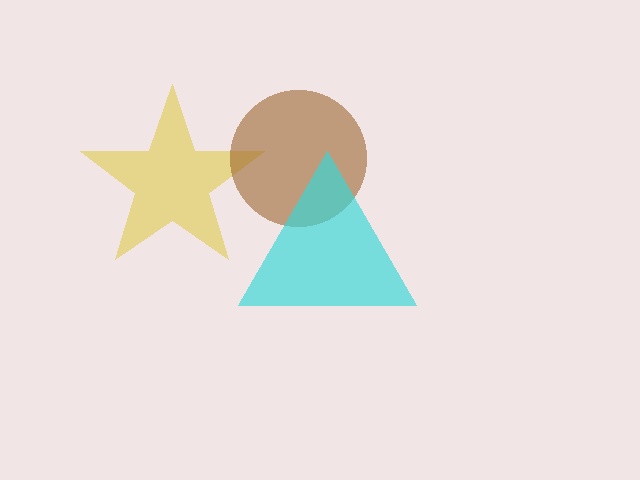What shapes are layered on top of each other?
The layered shapes are: a yellow star, a brown circle, a cyan triangle.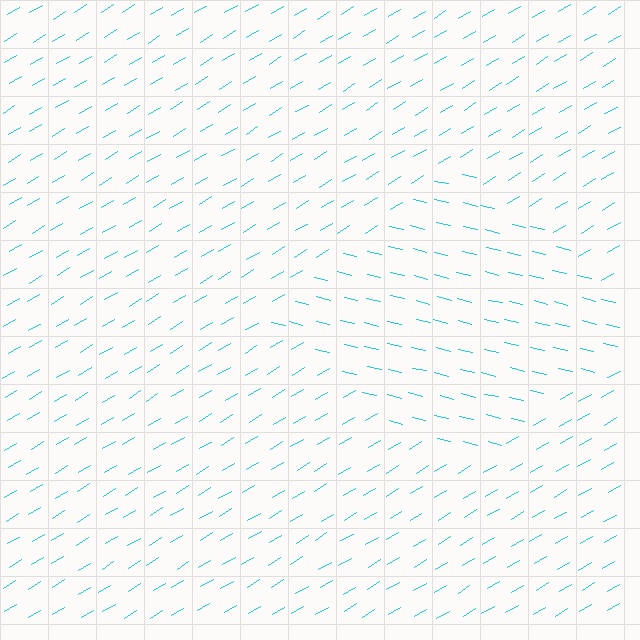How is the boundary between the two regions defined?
The boundary is defined purely by a change in line orientation (approximately 45 degrees difference). All lines are the same color and thickness.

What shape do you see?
I see a diamond.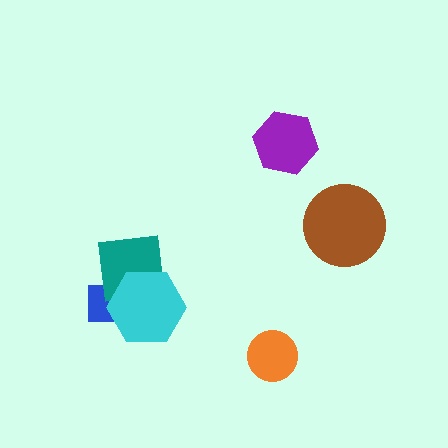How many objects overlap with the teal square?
2 objects overlap with the teal square.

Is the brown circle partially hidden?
No, no other shape covers it.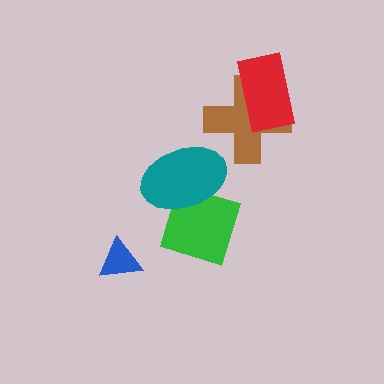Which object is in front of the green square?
The teal ellipse is in front of the green square.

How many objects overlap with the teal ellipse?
1 object overlaps with the teal ellipse.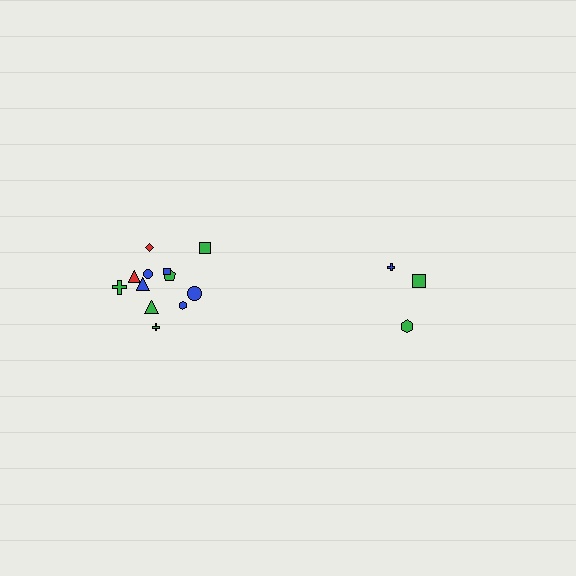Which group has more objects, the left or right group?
The left group.